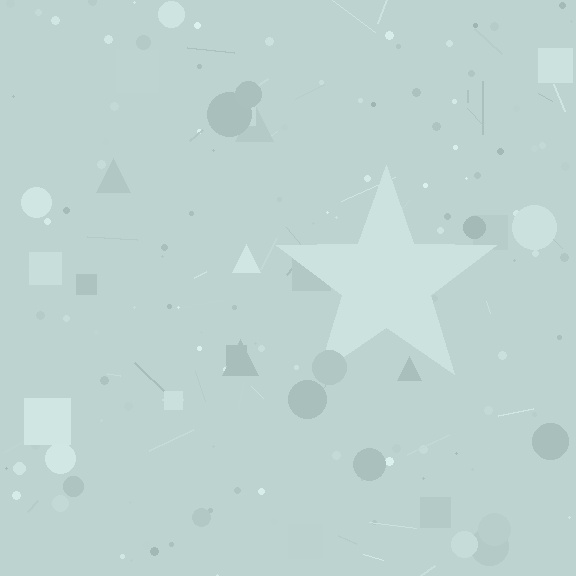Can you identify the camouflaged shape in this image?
The camouflaged shape is a star.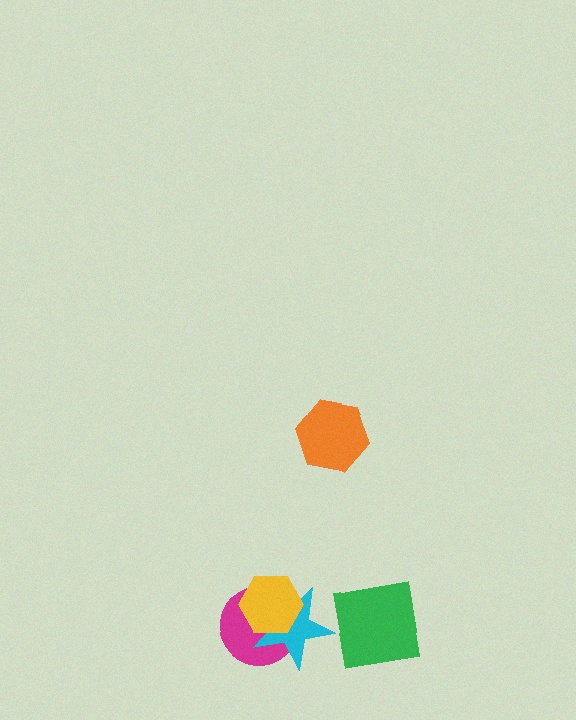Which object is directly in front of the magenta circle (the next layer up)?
The cyan star is directly in front of the magenta circle.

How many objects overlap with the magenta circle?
2 objects overlap with the magenta circle.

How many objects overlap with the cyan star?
2 objects overlap with the cyan star.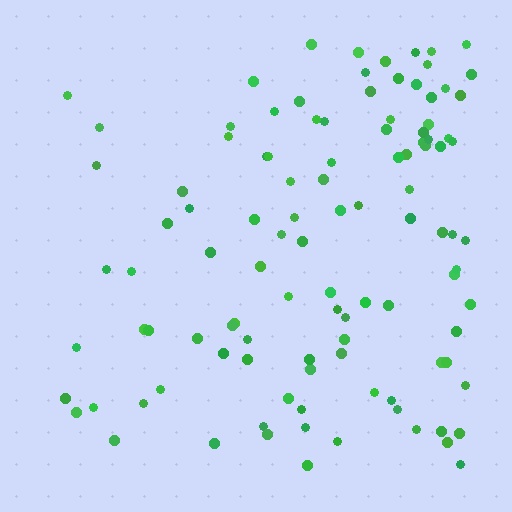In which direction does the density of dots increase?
From left to right, with the right side densest.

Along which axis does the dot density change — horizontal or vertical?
Horizontal.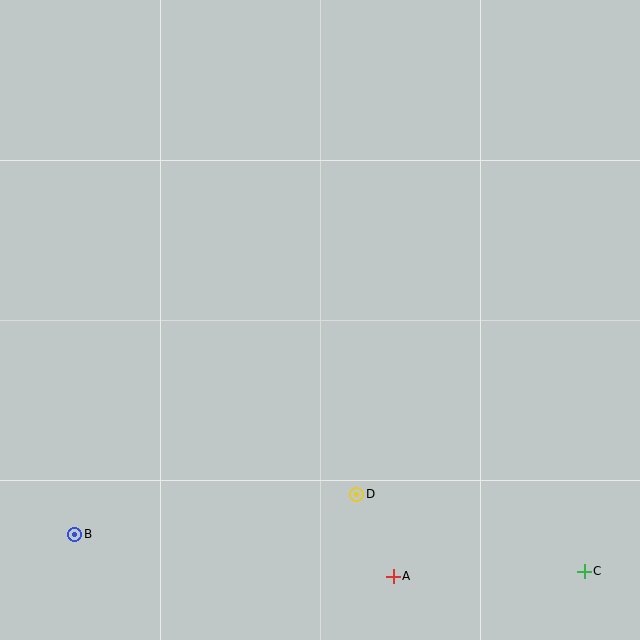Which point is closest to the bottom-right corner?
Point C is closest to the bottom-right corner.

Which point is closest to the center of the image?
Point D at (357, 494) is closest to the center.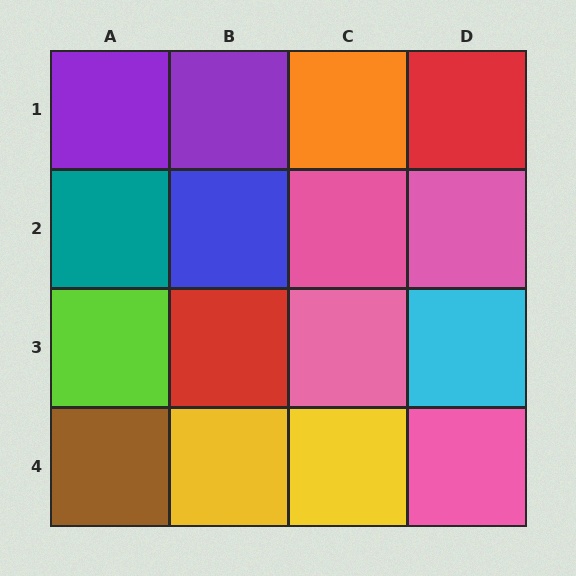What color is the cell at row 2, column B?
Blue.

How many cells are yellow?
2 cells are yellow.